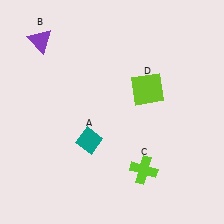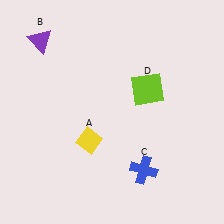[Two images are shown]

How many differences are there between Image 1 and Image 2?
There are 2 differences between the two images.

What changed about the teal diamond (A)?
In Image 1, A is teal. In Image 2, it changed to yellow.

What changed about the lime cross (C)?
In Image 1, C is lime. In Image 2, it changed to blue.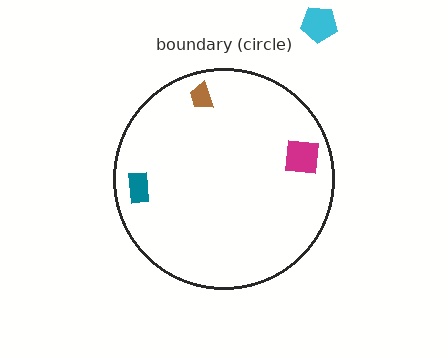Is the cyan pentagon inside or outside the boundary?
Outside.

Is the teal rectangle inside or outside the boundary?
Inside.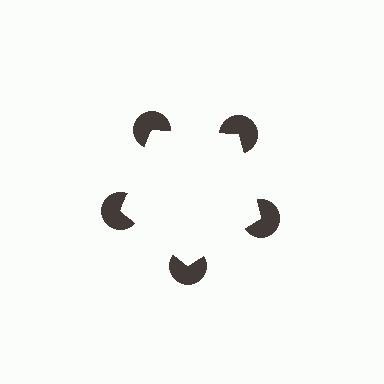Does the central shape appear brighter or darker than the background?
It typically appears slightly brighter than the background, even though no actual brightness change is drawn.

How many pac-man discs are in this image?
There are 5 — one at each vertex of the illusory pentagon.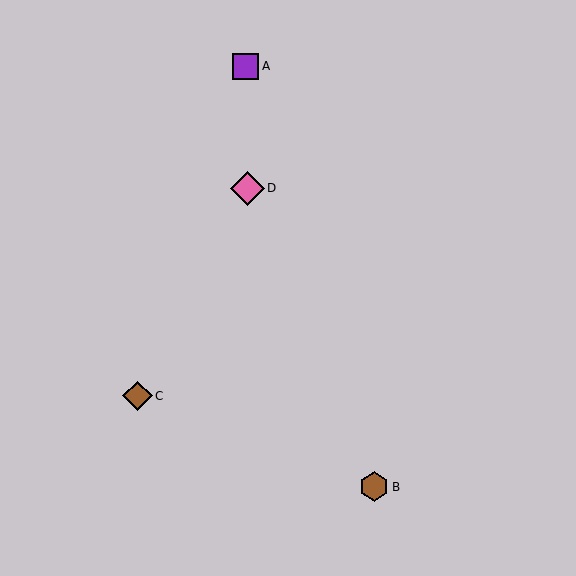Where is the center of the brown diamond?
The center of the brown diamond is at (137, 396).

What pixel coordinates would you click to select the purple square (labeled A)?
Click at (246, 67) to select the purple square A.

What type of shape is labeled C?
Shape C is a brown diamond.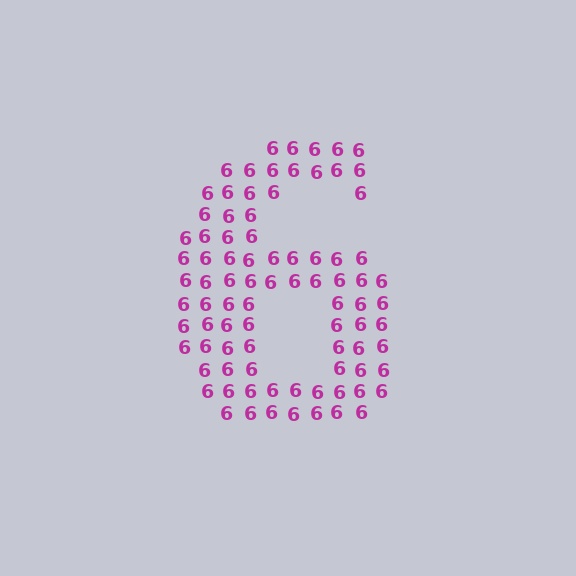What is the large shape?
The large shape is the digit 6.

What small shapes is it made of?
It is made of small digit 6's.